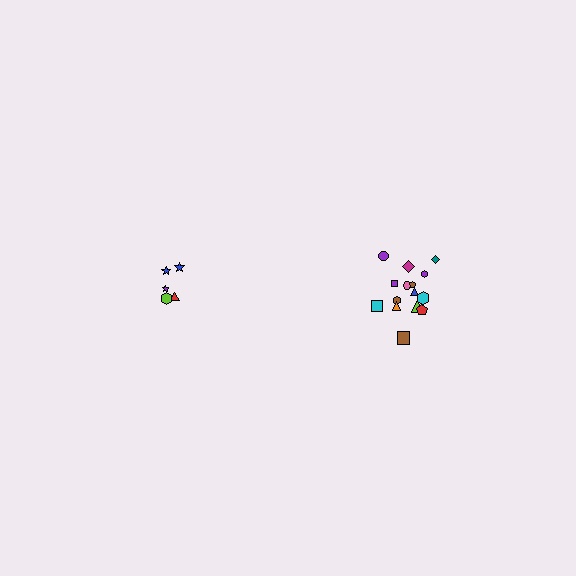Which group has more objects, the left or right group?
The right group.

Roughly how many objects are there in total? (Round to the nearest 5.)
Roughly 20 objects in total.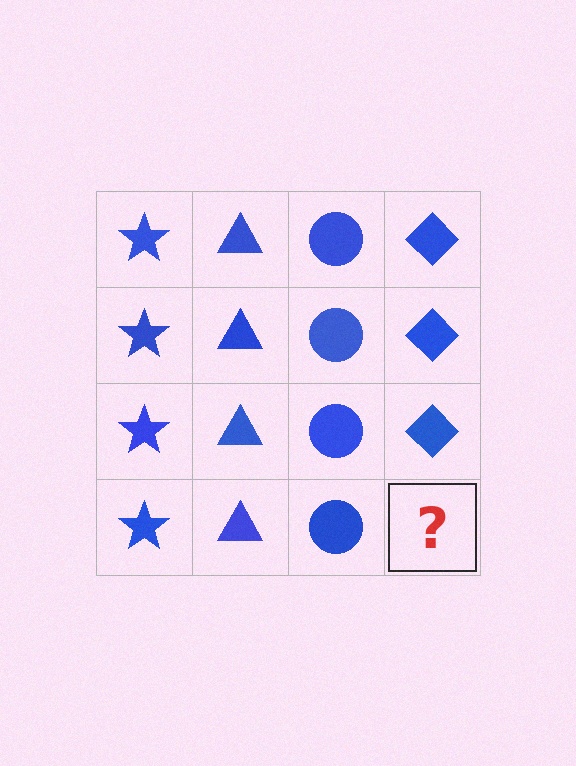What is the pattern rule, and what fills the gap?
The rule is that each column has a consistent shape. The gap should be filled with a blue diamond.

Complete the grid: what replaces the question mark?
The question mark should be replaced with a blue diamond.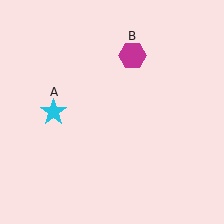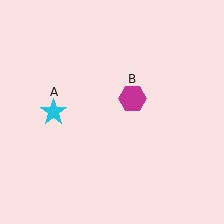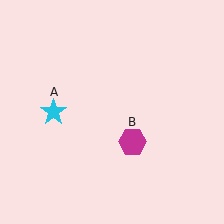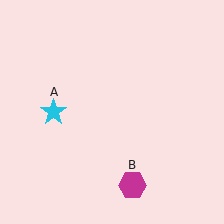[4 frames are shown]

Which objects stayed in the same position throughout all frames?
Cyan star (object A) remained stationary.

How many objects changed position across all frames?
1 object changed position: magenta hexagon (object B).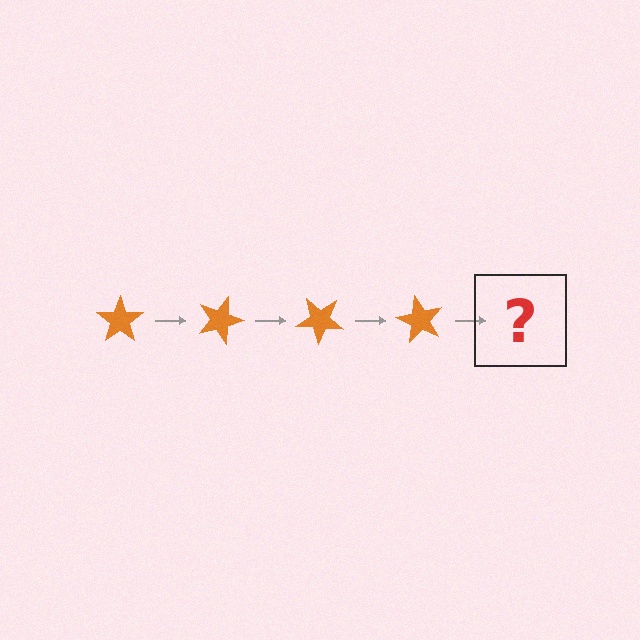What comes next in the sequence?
The next element should be an orange star rotated 80 degrees.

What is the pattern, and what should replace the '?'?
The pattern is that the star rotates 20 degrees each step. The '?' should be an orange star rotated 80 degrees.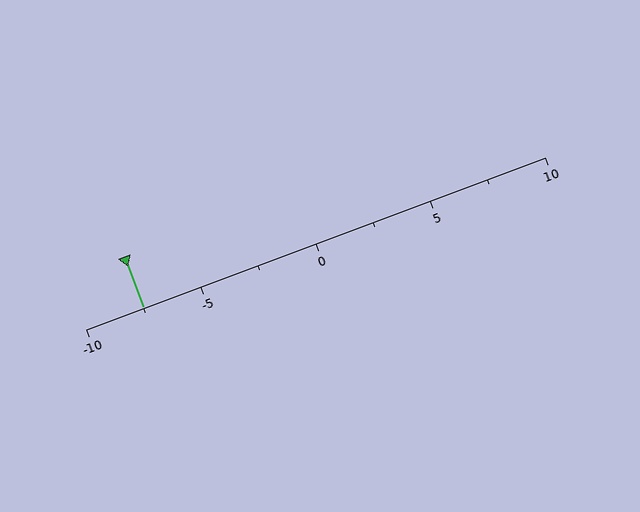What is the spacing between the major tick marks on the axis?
The major ticks are spaced 5 apart.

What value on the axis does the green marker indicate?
The marker indicates approximately -7.5.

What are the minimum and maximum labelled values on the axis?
The axis runs from -10 to 10.